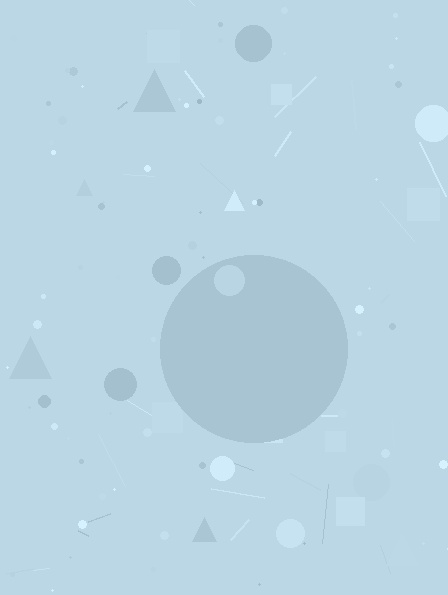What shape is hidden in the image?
A circle is hidden in the image.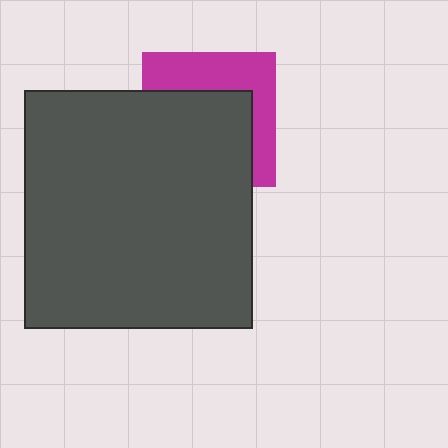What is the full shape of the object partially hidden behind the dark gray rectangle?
The partially hidden object is a magenta square.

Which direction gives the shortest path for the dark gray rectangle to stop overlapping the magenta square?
Moving toward the lower-left gives the shortest separation.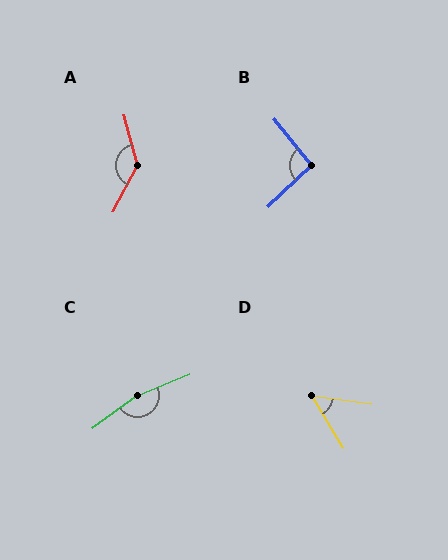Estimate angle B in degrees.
Approximately 95 degrees.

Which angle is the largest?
C, at approximately 166 degrees.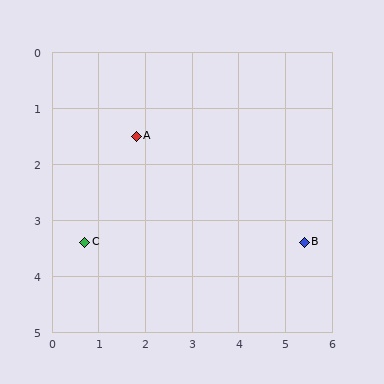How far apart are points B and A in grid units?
Points B and A are about 4.1 grid units apart.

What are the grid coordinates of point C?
Point C is at approximately (0.7, 3.4).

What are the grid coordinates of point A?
Point A is at approximately (1.8, 1.5).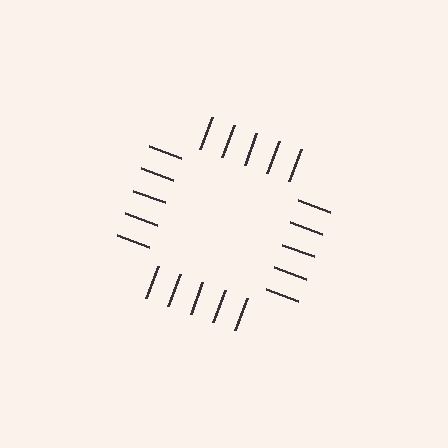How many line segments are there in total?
20 — 5 along each of the 4 edges.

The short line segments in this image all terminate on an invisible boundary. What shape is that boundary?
An illusory square — the line segments terminate on its edges but no continuous stroke is drawn.